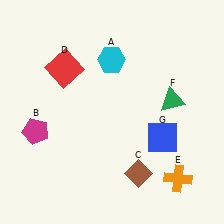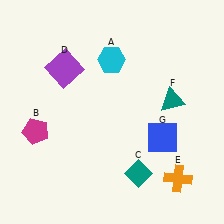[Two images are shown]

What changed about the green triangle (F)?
In Image 1, F is green. In Image 2, it changed to teal.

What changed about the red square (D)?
In Image 1, D is red. In Image 2, it changed to purple.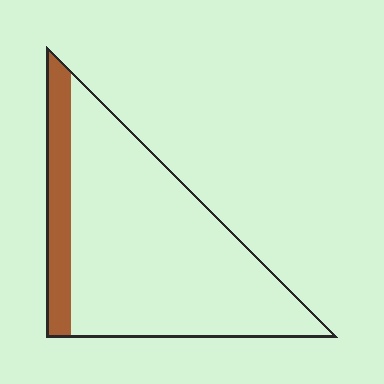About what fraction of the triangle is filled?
About one sixth (1/6).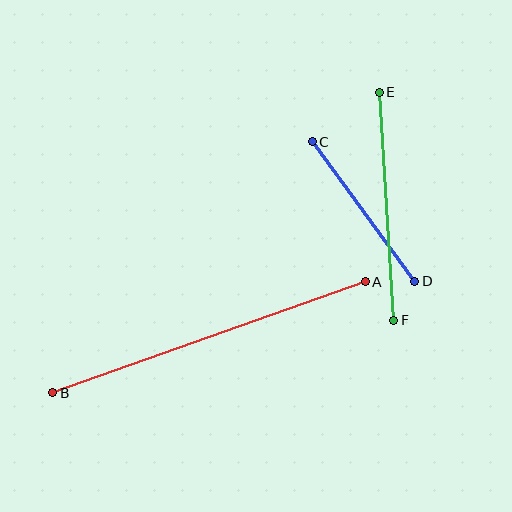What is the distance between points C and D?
The distance is approximately 173 pixels.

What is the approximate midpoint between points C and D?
The midpoint is at approximately (364, 211) pixels.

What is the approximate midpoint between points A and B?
The midpoint is at approximately (209, 337) pixels.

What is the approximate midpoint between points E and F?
The midpoint is at approximately (386, 206) pixels.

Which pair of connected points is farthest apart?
Points A and B are farthest apart.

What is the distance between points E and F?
The distance is approximately 228 pixels.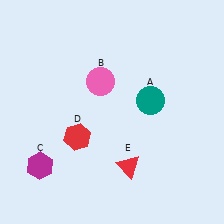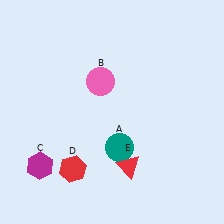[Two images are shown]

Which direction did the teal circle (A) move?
The teal circle (A) moved down.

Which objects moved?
The objects that moved are: the teal circle (A), the red hexagon (D).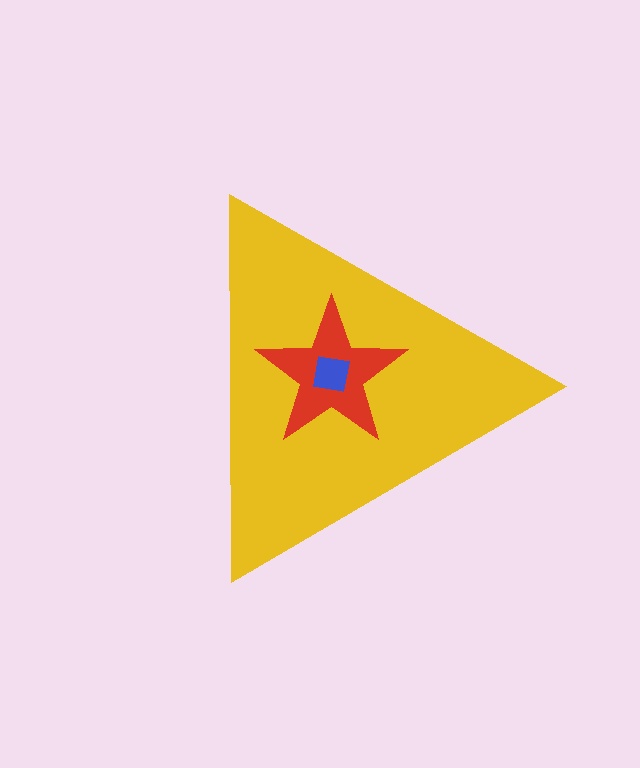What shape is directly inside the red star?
The blue square.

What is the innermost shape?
The blue square.